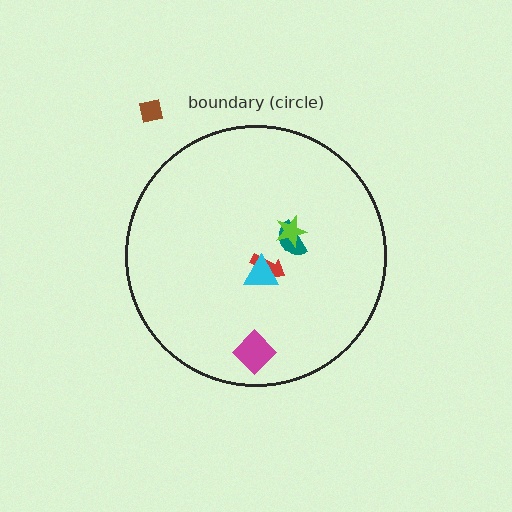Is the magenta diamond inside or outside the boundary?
Inside.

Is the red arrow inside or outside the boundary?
Inside.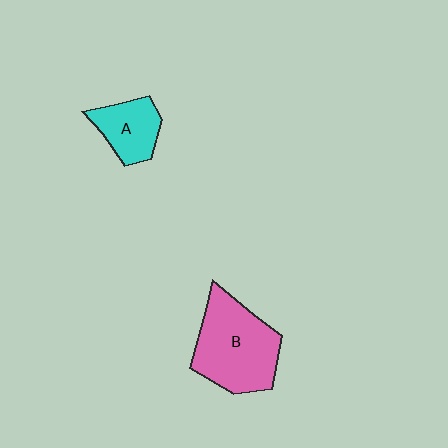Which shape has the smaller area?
Shape A (cyan).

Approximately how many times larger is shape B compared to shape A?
Approximately 2.0 times.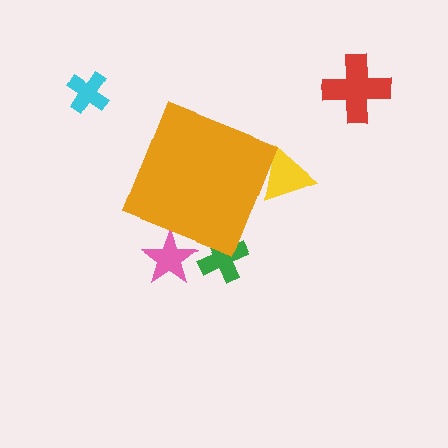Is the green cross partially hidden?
Yes, the green cross is partially hidden behind the orange diamond.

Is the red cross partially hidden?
No, the red cross is fully visible.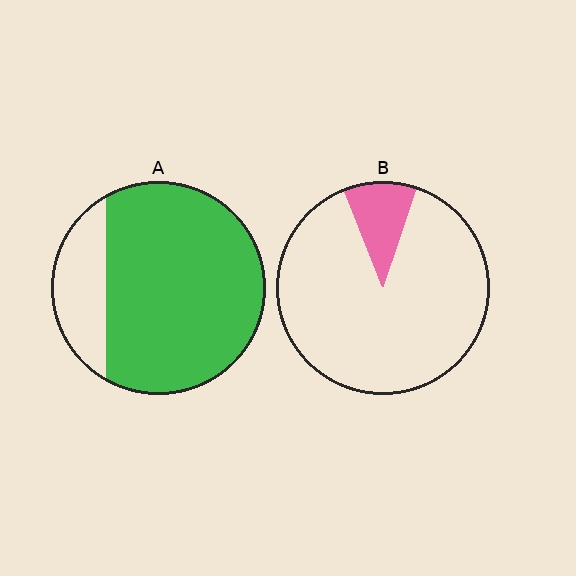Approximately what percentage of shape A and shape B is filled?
A is approximately 80% and B is approximately 10%.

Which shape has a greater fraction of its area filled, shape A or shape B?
Shape A.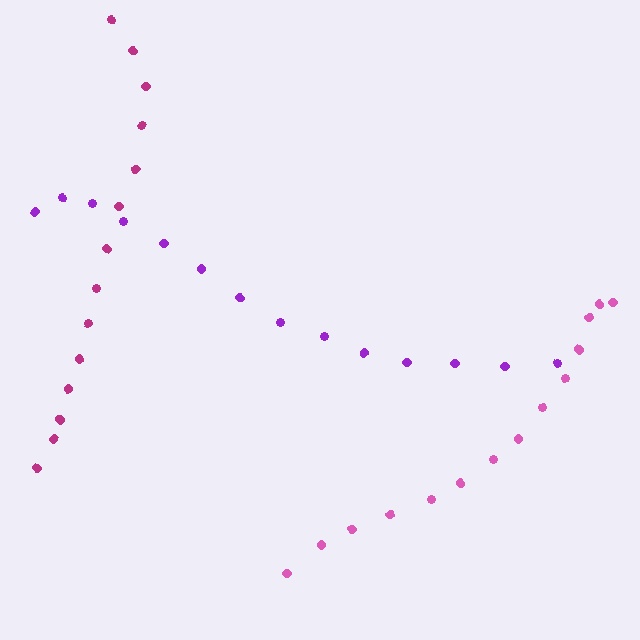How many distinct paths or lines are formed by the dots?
There are 3 distinct paths.